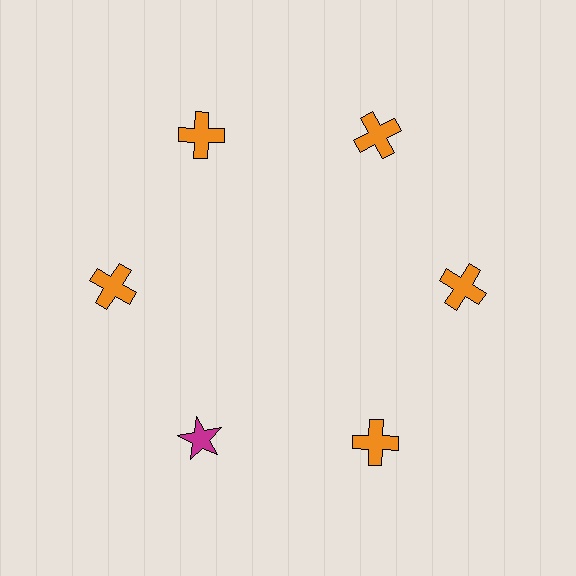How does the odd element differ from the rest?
It differs in both color (magenta instead of orange) and shape (star instead of cross).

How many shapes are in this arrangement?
There are 6 shapes arranged in a ring pattern.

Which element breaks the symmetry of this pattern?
The magenta star at roughly the 7 o'clock position breaks the symmetry. All other shapes are orange crosses.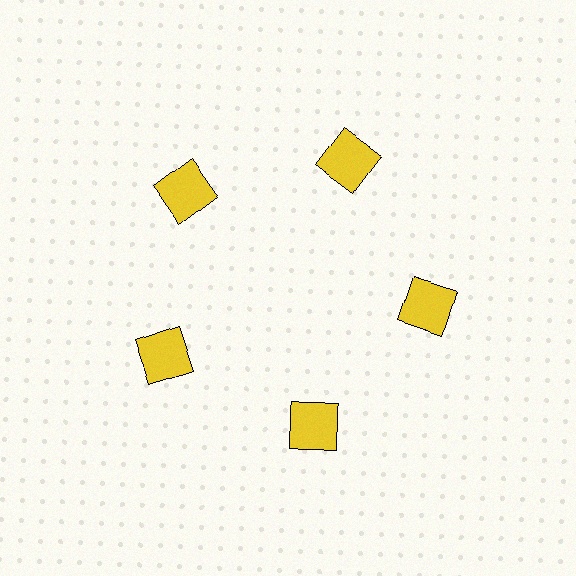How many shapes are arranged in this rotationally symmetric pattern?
There are 5 shapes, arranged in 5 groups of 1.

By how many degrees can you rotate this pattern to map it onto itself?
The pattern maps onto itself every 72 degrees of rotation.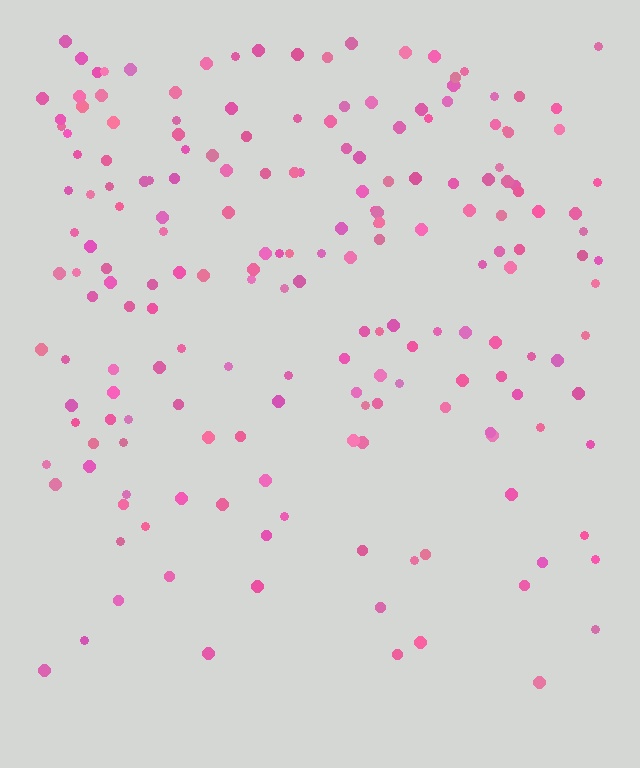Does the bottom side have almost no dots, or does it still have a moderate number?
Still a moderate number, just noticeably fewer than the top.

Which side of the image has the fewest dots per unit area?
The bottom.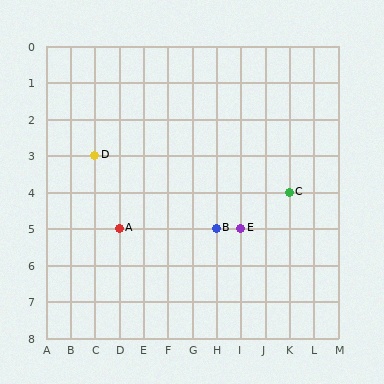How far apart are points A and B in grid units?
Points A and B are 4 columns apart.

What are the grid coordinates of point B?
Point B is at grid coordinates (H, 5).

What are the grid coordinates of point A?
Point A is at grid coordinates (D, 5).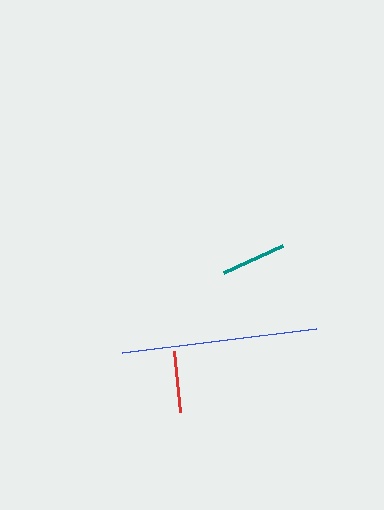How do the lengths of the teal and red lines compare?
The teal and red lines are approximately the same length.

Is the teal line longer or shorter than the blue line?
The blue line is longer than the teal line.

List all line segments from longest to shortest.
From longest to shortest: blue, teal, red.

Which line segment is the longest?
The blue line is the longest at approximately 196 pixels.